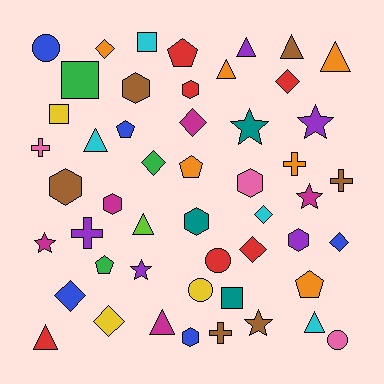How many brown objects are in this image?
There are 6 brown objects.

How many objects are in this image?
There are 50 objects.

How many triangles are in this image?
There are 9 triangles.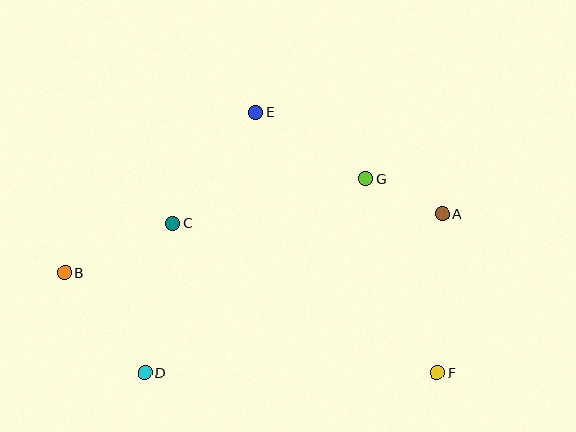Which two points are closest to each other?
Points A and G are closest to each other.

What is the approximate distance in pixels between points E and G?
The distance between E and G is approximately 129 pixels.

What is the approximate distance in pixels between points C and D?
The distance between C and D is approximately 152 pixels.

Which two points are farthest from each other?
Points B and F are farthest from each other.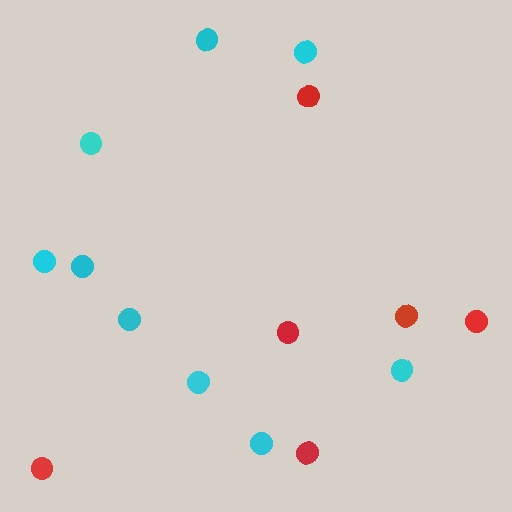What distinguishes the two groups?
There are 2 groups: one group of red circles (6) and one group of cyan circles (9).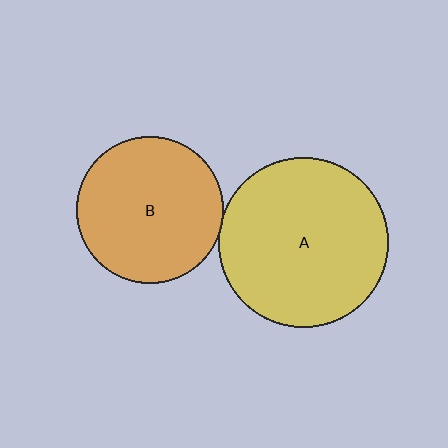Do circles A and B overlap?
Yes.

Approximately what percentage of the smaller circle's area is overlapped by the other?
Approximately 5%.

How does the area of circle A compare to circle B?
Approximately 1.3 times.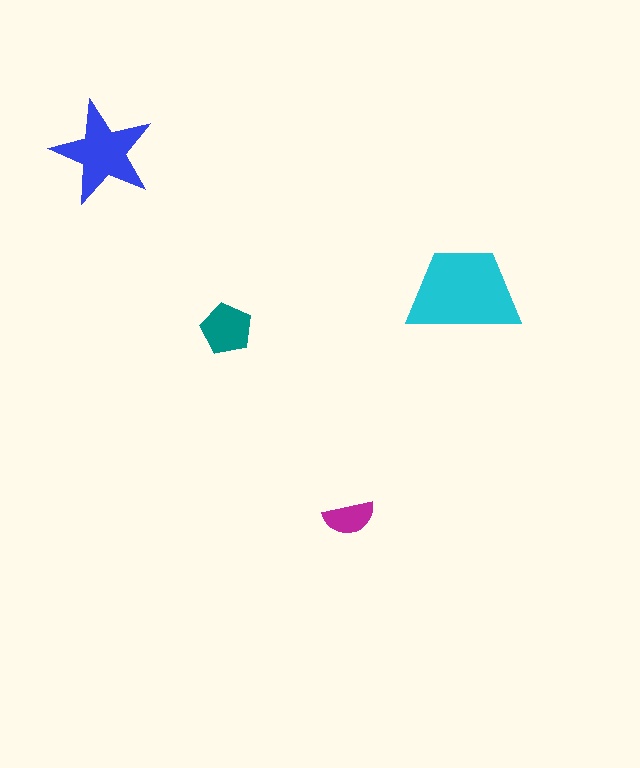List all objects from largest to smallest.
The cyan trapezoid, the blue star, the teal pentagon, the magenta semicircle.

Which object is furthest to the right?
The cyan trapezoid is rightmost.